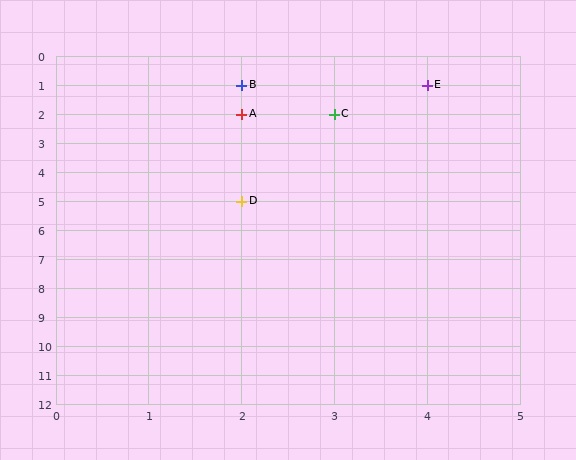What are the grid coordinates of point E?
Point E is at grid coordinates (4, 1).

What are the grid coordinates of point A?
Point A is at grid coordinates (2, 2).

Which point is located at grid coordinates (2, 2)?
Point A is at (2, 2).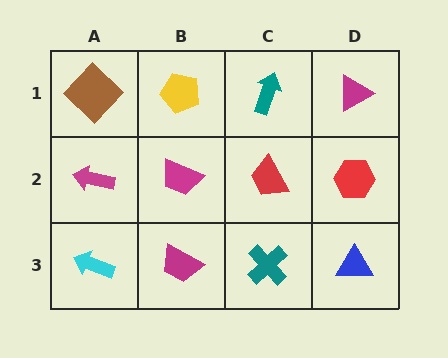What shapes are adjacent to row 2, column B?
A yellow pentagon (row 1, column B), a magenta trapezoid (row 3, column B), a magenta arrow (row 2, column A), a red trapezoid (row 2, column C).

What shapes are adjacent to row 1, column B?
A magenta trapezoid (row 2, column B), a brown diamond (row 1, column A), a teal arrow (row 1, column C).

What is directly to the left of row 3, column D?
A teal cross.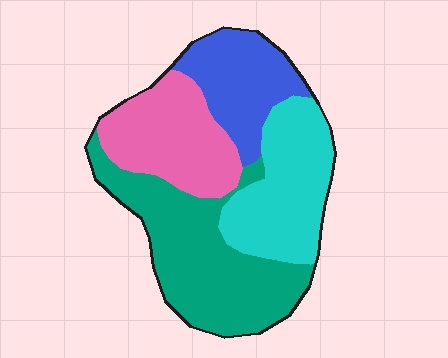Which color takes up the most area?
Teal, at roughly 35%.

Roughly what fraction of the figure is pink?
Pink covers about 20% of the figure.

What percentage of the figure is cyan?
Cyan takes up less than a quarter of the figure.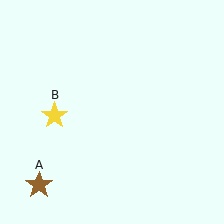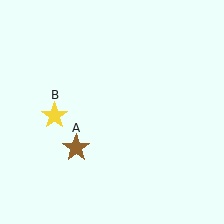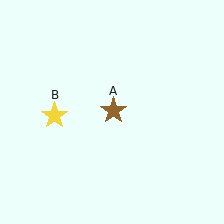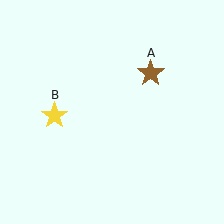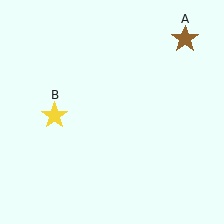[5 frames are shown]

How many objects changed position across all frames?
1 object changed position: brown star (object A).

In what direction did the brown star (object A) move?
The brown star (object A) moved up and to the right.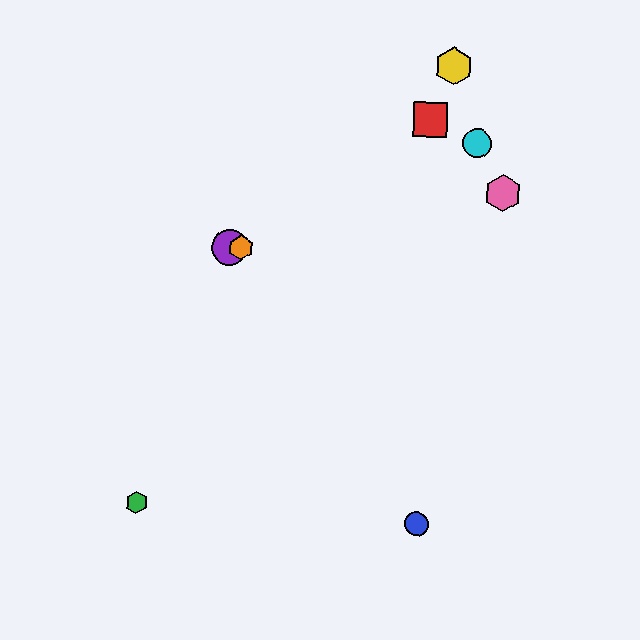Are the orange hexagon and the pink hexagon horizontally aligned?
No, the orange hexagon is at y≈248 and the pink hexagon is at y≈193.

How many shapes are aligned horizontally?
2 shapes (the purple circle, the orange hexagon) are aligned horizontally.